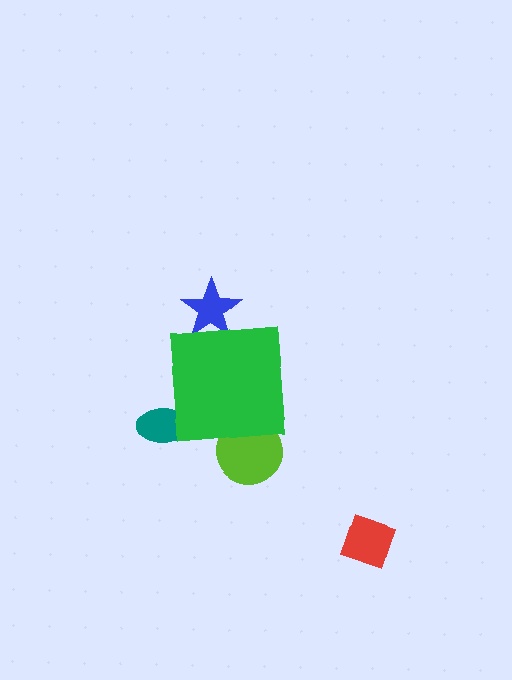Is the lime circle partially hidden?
Yes, the lime circle is partially hidden behind the green square.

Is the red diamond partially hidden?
No, the red diamond is fully visible.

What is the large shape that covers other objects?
A green square.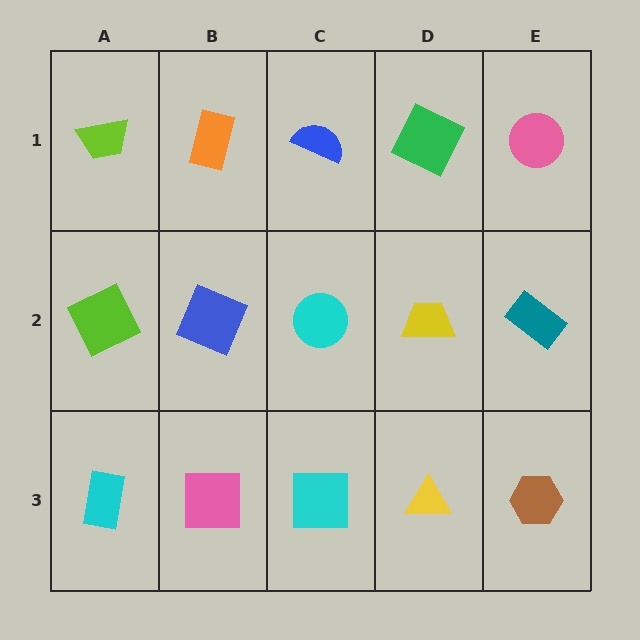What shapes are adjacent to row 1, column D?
A yellow trapezoid (row 2, column D), a blue semicircle (row 1, column C), a pink circle (row 1, column E).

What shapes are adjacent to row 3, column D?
A yellow trapezoid (row 2, column D), a cyan square (row 3, column C), a brown hexagon (row 3, column E).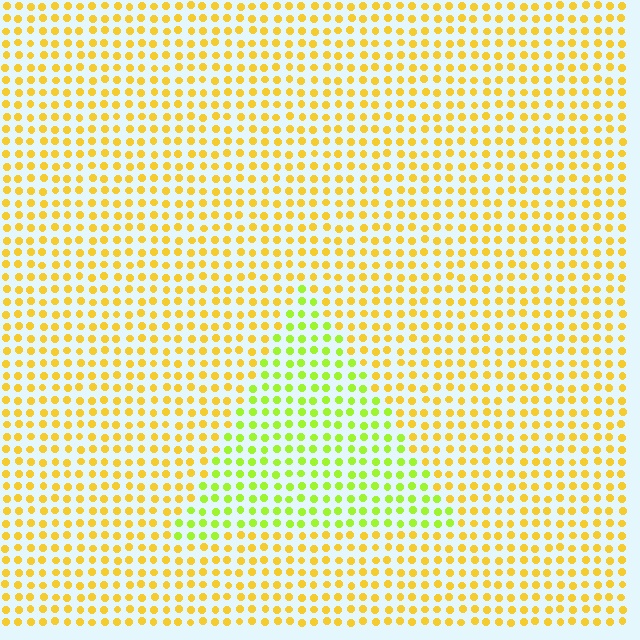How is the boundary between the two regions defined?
The boundary is defined purely by a slight shift in hue (about 39 degrees). Spacing, size, and orientation are identical on both sides.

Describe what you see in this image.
The image is filled with small yellow elements in a uniform arrangement. A triangle-shaped region is visible where the elements are tinted to a slightly different hue, forming a subtle color boundary.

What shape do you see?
I see a triangle.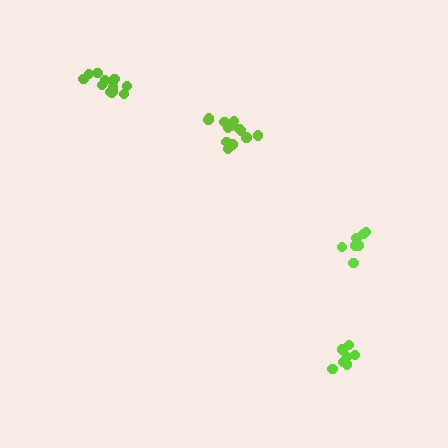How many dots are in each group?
Group 1: 13 dots, Group 2: 7 dots, Group 3: 13 dots, Group 4: 7 dots (40 total).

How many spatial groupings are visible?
There are 4 spatial groupings.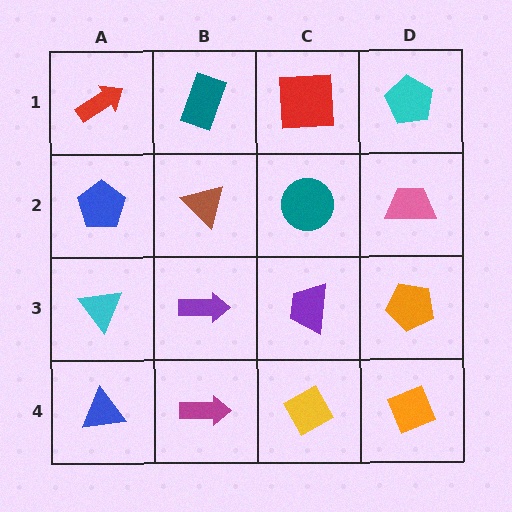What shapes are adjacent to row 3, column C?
A teal circle (row 2, column C), a yellow diamond (row 4, column C), a purple arrow (row 3, column B), an orange pentagon (row 3, column D).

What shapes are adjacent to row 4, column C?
A purple trapezoid (row 3, column C), a magenta arrow (row 4, column B), an orange diamond (row 4, column D).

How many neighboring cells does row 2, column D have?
3.